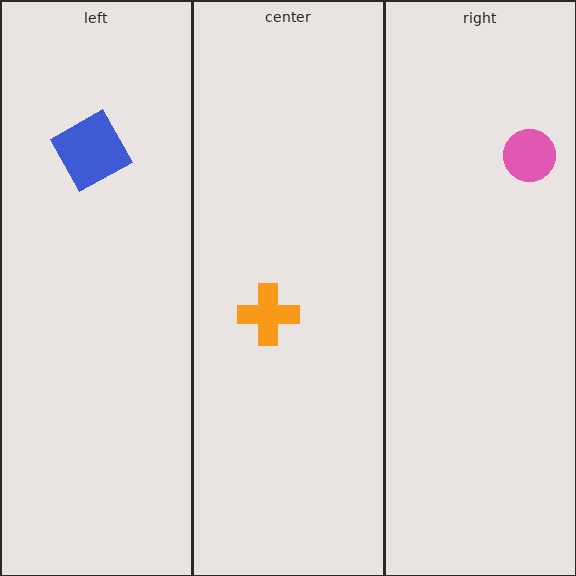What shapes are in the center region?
The orange cross.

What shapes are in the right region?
The pink circle.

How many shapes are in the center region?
1.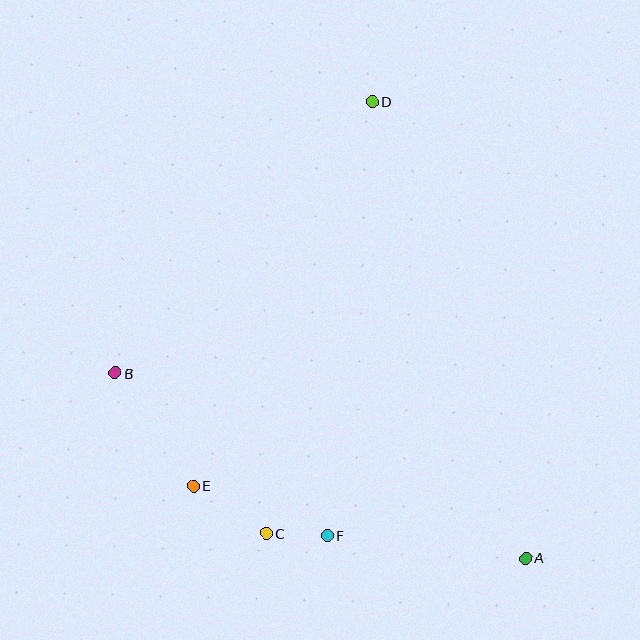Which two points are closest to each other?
Points C and F are closest to each other.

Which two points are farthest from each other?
Points A and D are farthest from each other.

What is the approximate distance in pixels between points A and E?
The distance between A and E is approximately 340 pixels.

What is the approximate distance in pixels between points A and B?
The distance between A and B is approximately 450 pixels.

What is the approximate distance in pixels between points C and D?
The distance between C and D is approximately 445 pixels.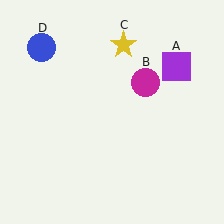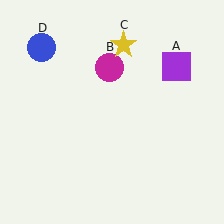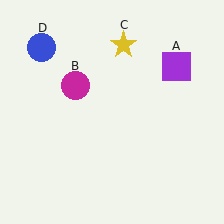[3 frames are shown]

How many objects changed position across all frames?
1 object changed position: magenta circle (object B).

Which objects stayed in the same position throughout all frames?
Purple square (object A) and yellow star (object C) and blue circle (object D) remained stationary.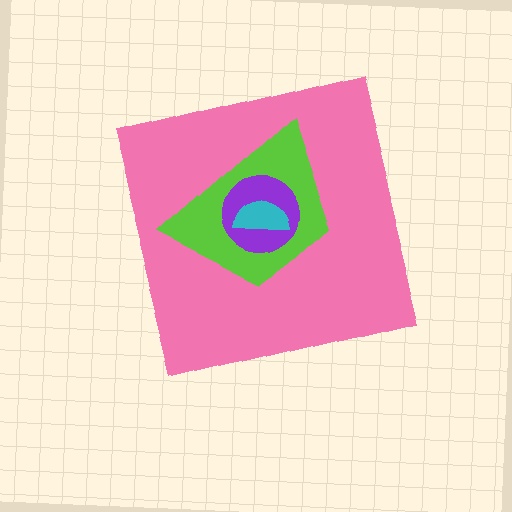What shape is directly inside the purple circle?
The cyan semicircle.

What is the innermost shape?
The cyan semicircle.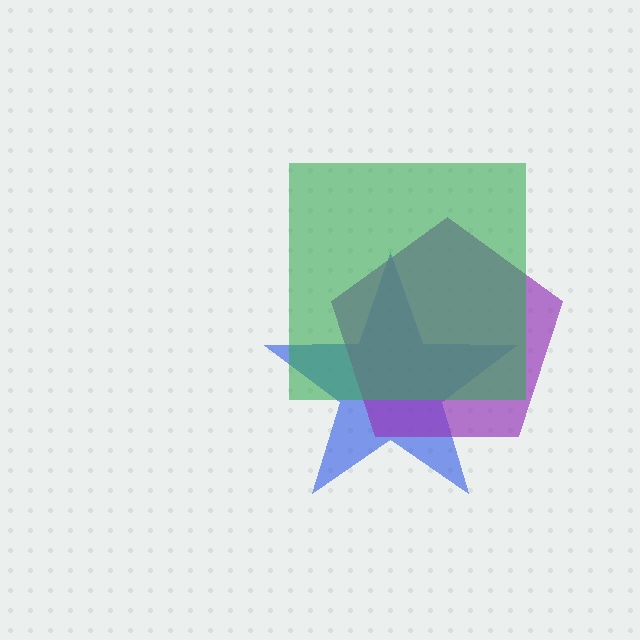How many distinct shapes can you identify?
There are 3 distinct shapes: a blue star, a purple pentagon, a green square.